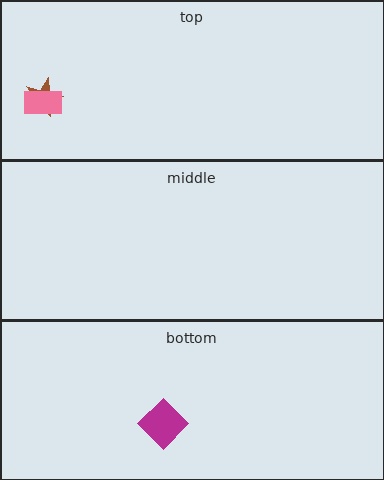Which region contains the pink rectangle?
The top region.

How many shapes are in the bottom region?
1.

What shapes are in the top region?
The brown star, the pink rectangle.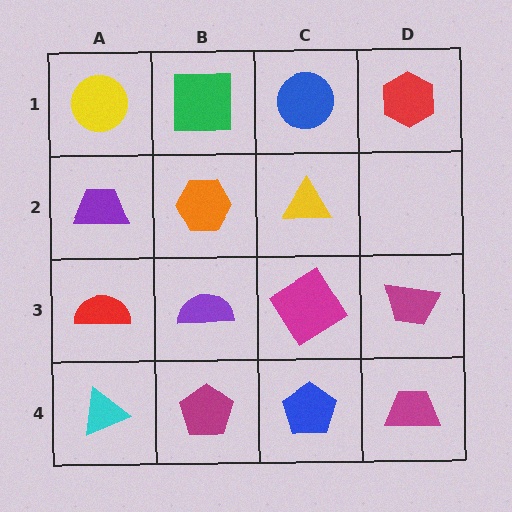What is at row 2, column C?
A yellow triangle.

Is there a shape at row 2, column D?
No, that cell is empty.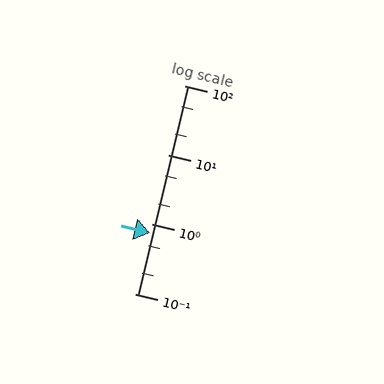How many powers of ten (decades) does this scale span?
The scale spans 3 decades, from 0.1 to 100.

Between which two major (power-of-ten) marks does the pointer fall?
The pointer is between 0.1 and 1.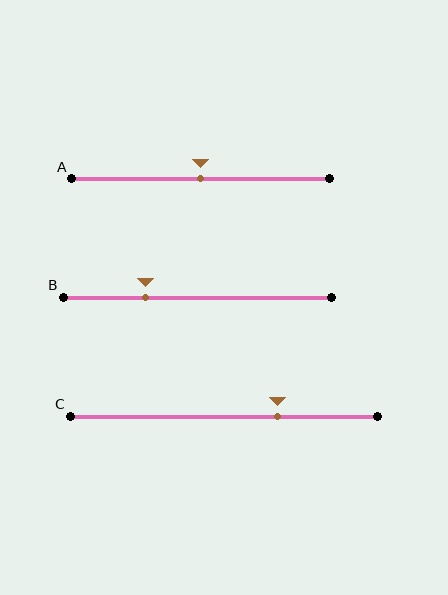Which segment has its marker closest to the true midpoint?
Segment A has its marker closest to the true midpoint.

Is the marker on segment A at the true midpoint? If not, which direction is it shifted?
Yes, the marker on segment A is at the true midpoint.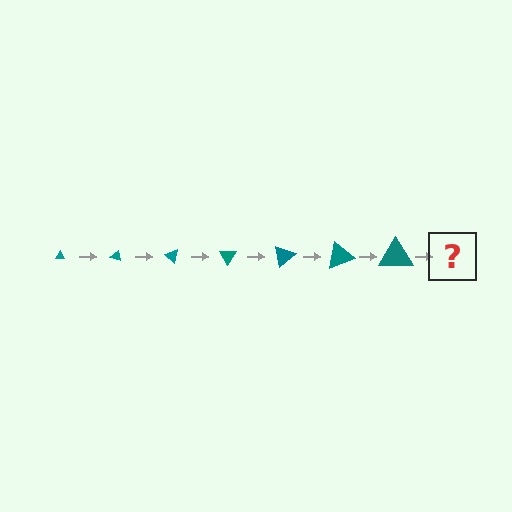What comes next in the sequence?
The next element should be a triangle, larger than the previous one and rotated 140 degrees from the start.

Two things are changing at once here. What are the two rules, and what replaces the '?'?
The two rules are that the triangle grows larger each step and it rotates 20 degrees each step. The '?' should be a triangle, larger than the previous one and rotated 140 degrees from the start.